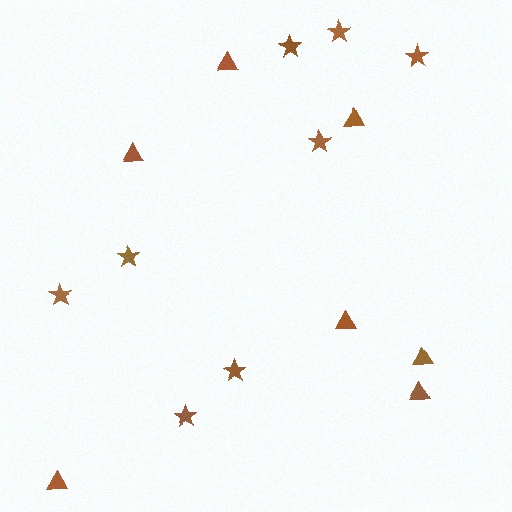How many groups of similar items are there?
There are 2 groups: one group of triangles (7) and one group of stars (8).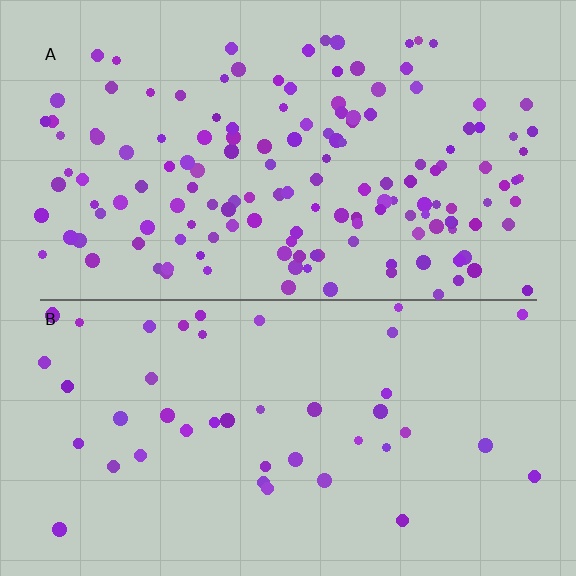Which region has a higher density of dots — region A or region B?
A (the top).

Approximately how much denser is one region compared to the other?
Approximately 3.4× — region A over region B.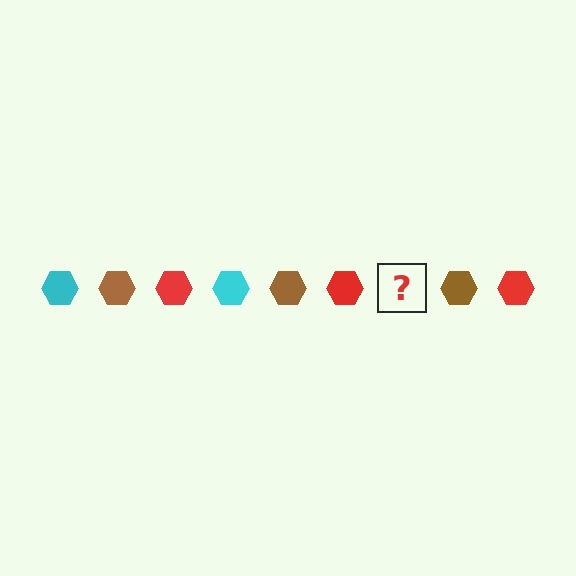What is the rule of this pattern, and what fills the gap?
The rule is that the pattern cycles through cyan, brown, red hexagons. The gap should be filled with a cyan hexagon.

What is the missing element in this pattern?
The missing element is a cyan hexagon.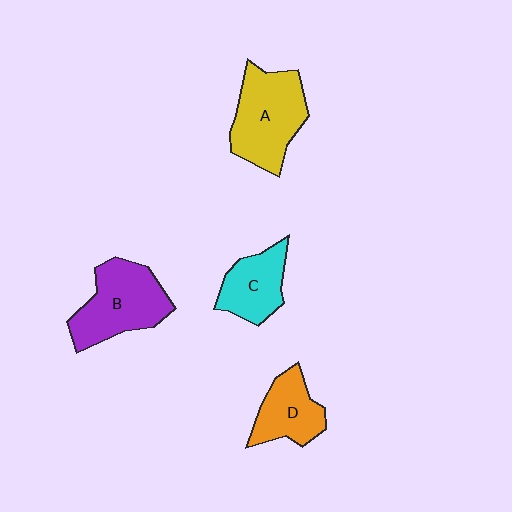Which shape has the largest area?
Shape A (yellow).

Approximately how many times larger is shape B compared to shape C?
Approximately 1.5 times.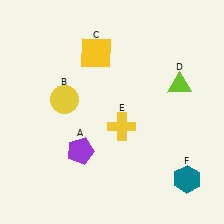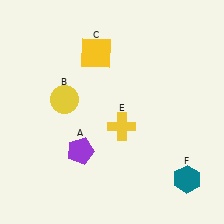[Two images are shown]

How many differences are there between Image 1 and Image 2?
There is 1 difference between the two images.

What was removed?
The lime triangle (D) was removed in Image 2.